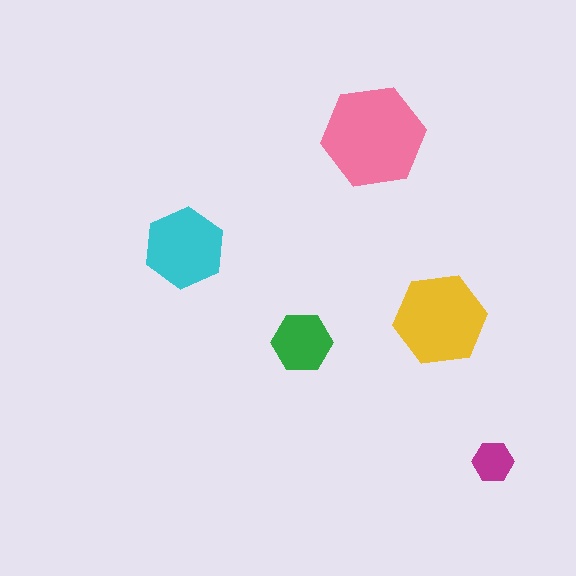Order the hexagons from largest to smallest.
the pink one, the yellow one, the cyan one, the green one, the magenta one.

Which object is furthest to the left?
The cyan hexagon is leftmost.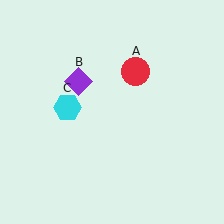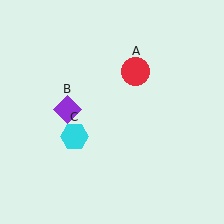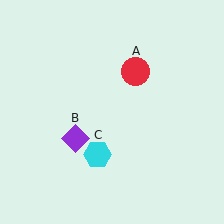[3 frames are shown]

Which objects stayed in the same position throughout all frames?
Red circle (object A) remained stationary.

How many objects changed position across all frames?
2 objects changed position: purple diamond (object B), cyan hexagon (object C).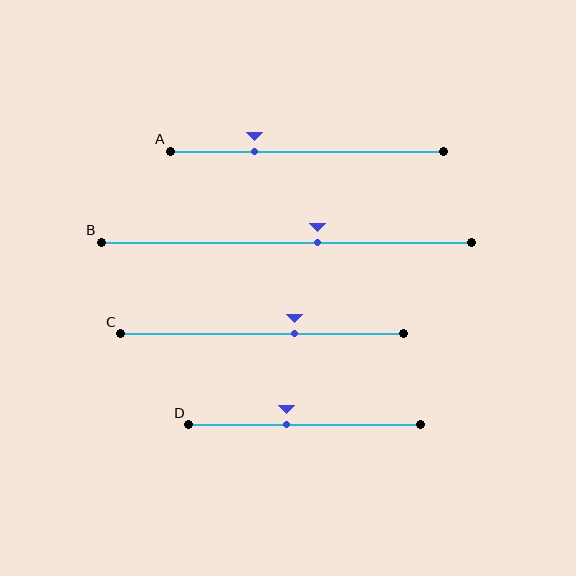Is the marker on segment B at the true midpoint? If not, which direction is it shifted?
No, the marker on segment B is shifted to the right by about 8% of the segment length.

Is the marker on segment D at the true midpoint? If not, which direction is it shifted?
No, the marker on segment D is shifted to the left by about 8% of the segment length.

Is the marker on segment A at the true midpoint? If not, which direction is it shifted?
No, the marker on segment A is shifted to the left by about 19% of the segment length.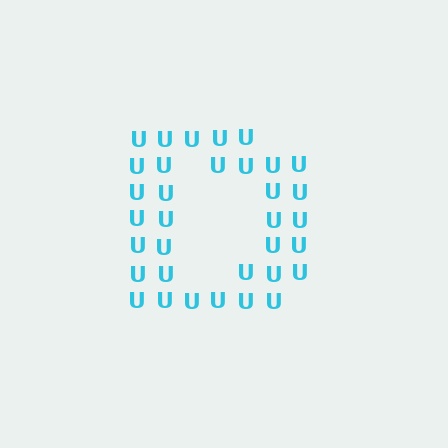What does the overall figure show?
The overall figure shows the letter D.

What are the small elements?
The small elements are letter U's.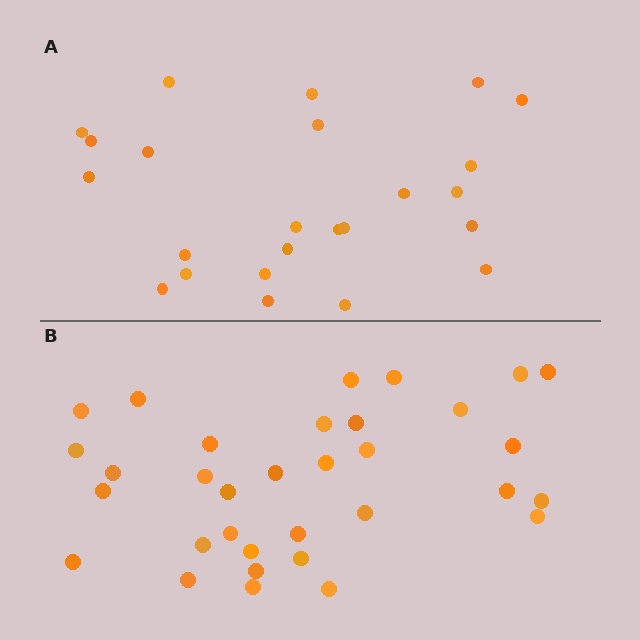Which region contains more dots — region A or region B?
Region B (the bottom region) has more dots.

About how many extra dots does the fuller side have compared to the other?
Region B has roughly 8 or so more dots than region A.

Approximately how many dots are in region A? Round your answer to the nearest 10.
About 20 dots. (The exact count is 24, which rounds to 20.)